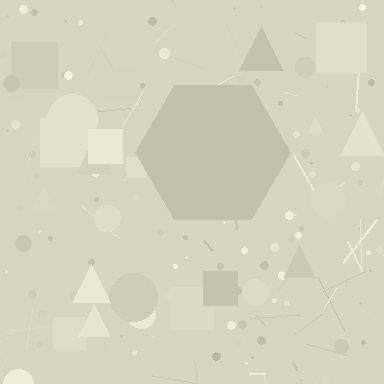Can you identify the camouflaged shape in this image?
The camouflaged shape is a hexagon.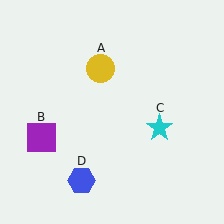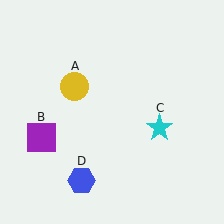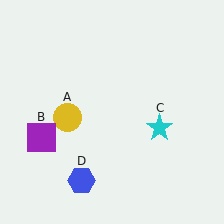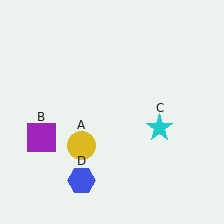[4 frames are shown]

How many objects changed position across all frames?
1 object changed position: yellow circle (object A).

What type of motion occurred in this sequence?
The yellow circle (object A) rotated counterclockwise around the center of the scene.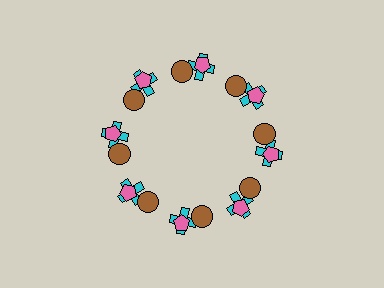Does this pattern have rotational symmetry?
Yes, this pattern has 8-fold rotational symmetry. It looks the same after rotating 45 degrees around the center.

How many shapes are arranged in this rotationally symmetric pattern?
There are 24 shapes, arranged in 8 groups of 3.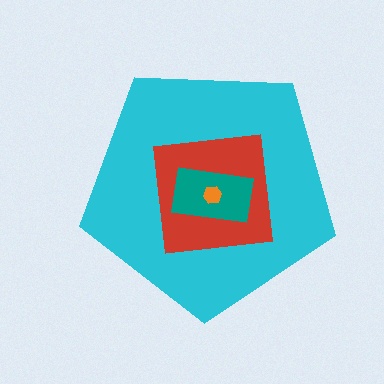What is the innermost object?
The orange hexagon.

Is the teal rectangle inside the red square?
Yes.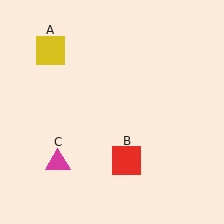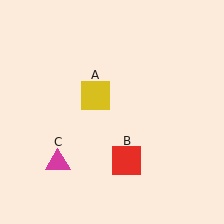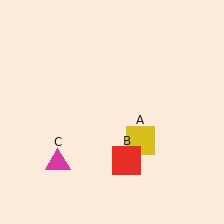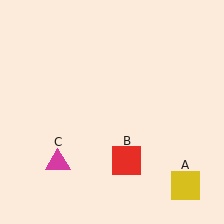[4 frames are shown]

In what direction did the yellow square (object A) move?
The yellow square (object A) moved down and to the right.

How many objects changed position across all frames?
1 object changed position: yellow square (object A).